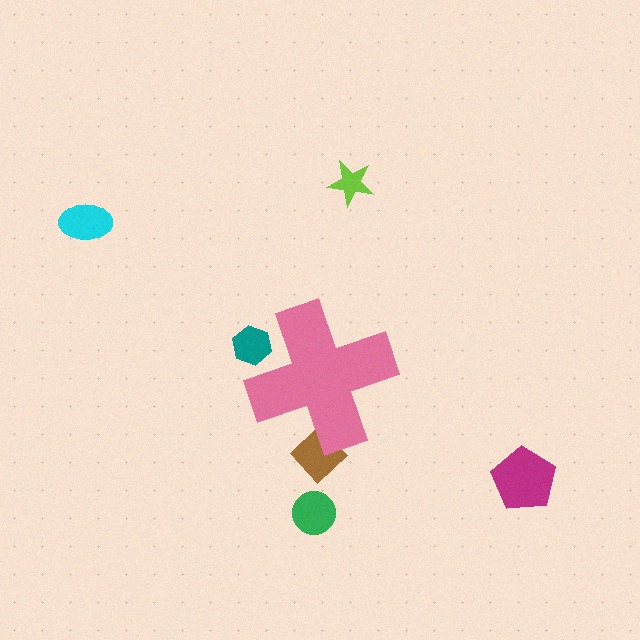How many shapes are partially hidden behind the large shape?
2 shapes are partially hidden.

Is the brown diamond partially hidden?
Yes, the brown diamond is partially hidden behind the pink cross.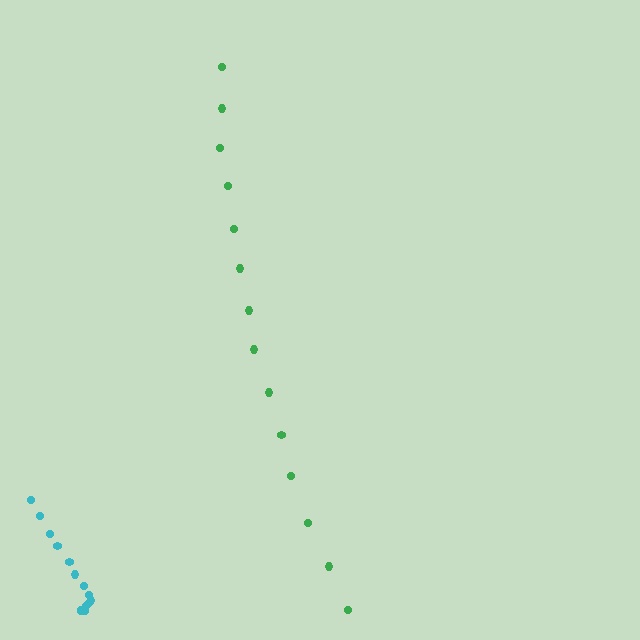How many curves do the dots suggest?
There are 2 distinct paths.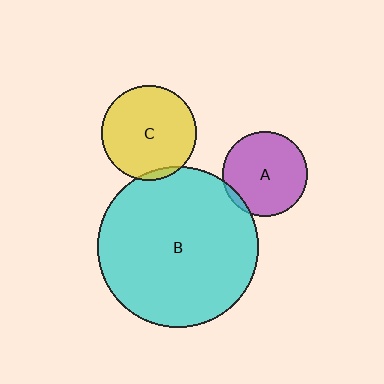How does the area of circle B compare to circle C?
Approximately 2.8 times.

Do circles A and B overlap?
Yes.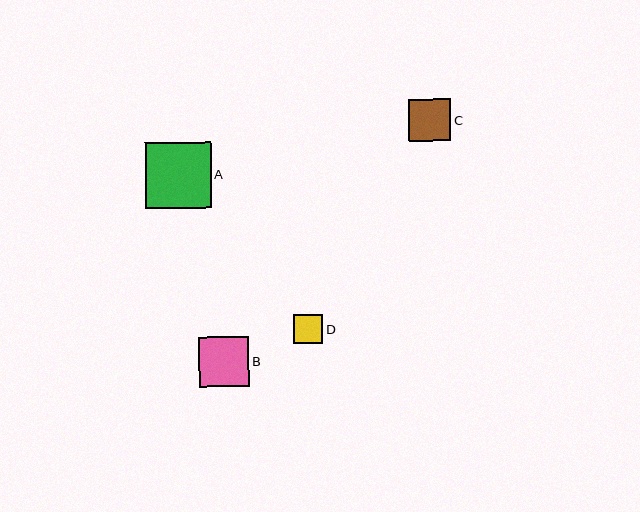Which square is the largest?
Square A is the largest with a size of approximately 66 pixels.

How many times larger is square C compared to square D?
Square C is approximately 1.4 times the size of square D.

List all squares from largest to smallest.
From largest to smallest: A, B, C, D.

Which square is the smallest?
Square D is the smallest with a size of approximately 29 pixels.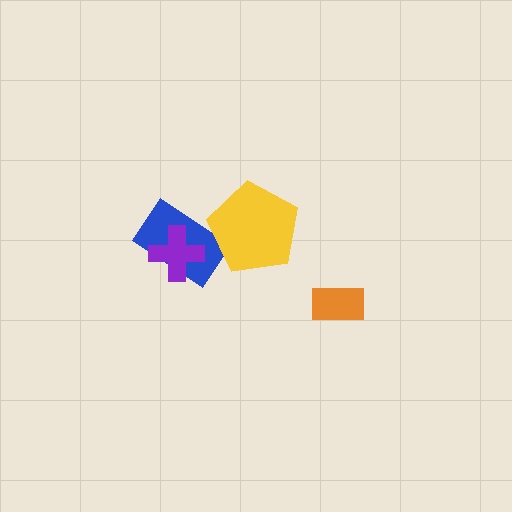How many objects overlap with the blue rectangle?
2 objects overlap with the blue rectangle.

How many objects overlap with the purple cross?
1 object overlaps with the purple cross.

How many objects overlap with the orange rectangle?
0 objects overlap with the orange rectangle.